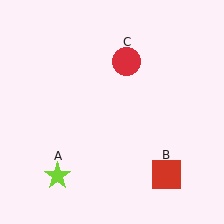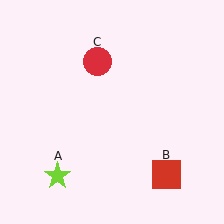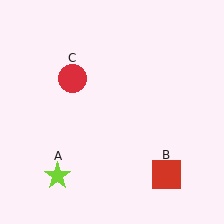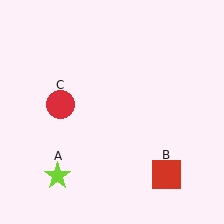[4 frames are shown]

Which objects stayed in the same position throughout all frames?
Lime star (object A) and red square (object B) remained stationary.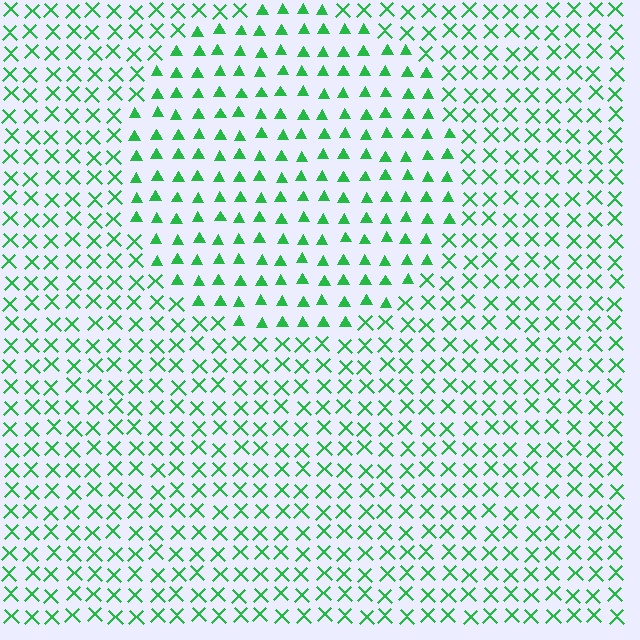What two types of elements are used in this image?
The image uses triangles inside the circle region and X marks outside it.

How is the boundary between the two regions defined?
The boundary is defined by a change in element shape: triangles inside vs. X marks outside. All elements share the same color and spacing.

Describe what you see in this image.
The image is filled with small green elements arranged in a uniform grid. A circle-shaped region contains triangles, while the surrounding area contains X marks. The boundary is defined purely by the change in element shape.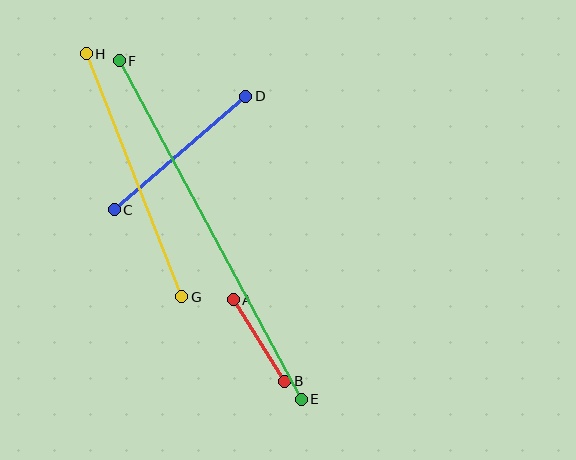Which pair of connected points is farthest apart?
Points E and F are farthest apart.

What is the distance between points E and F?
The distance is approximately 384 pixels.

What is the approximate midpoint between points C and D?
The midpoint is at approximately (180, 153) pixels.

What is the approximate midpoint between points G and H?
The midpoint is at approximately (134, 175) pixels.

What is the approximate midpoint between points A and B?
The midpoint is at approximately (259, 340) pixels.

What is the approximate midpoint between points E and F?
The midpoint is at approximately (210, 230) pixels.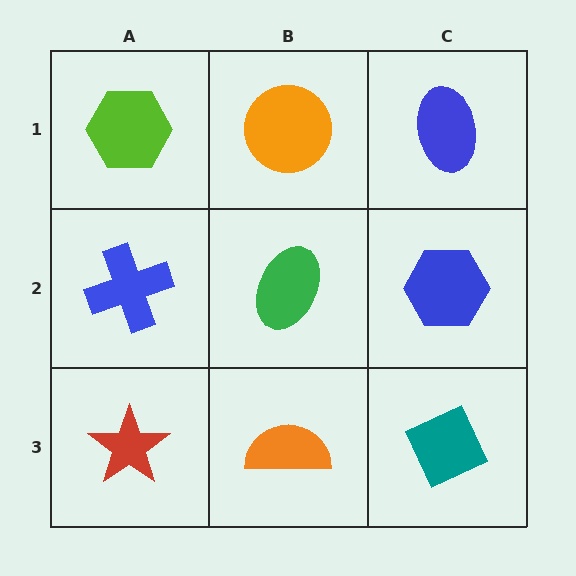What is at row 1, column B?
An orange circle.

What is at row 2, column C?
A blue hexagon.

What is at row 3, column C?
A teal diamond.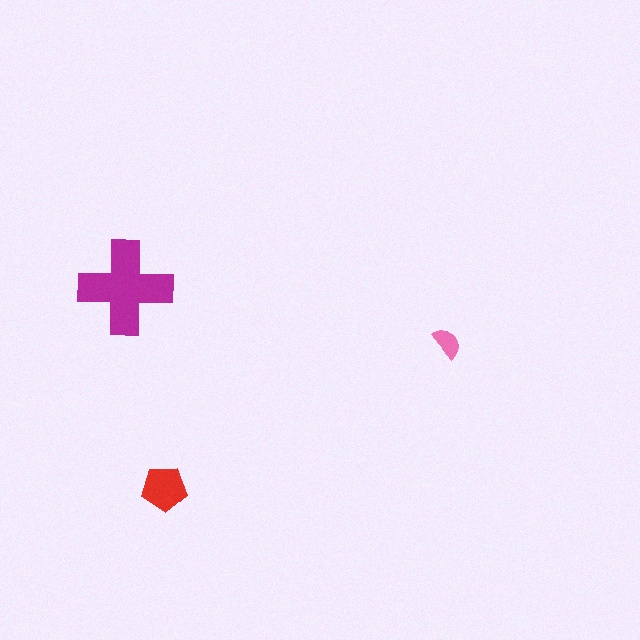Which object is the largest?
The magenta cross.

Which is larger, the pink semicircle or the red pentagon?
The red pentagon.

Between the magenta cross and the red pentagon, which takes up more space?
The magenta cross.